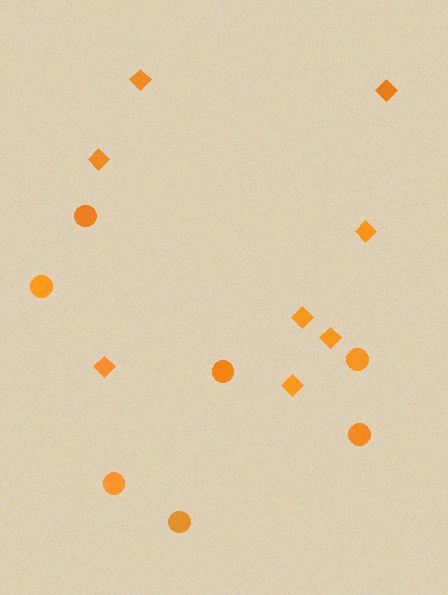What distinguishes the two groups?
There are 2 groups: one group of circles (7) and one group of diamonds (8).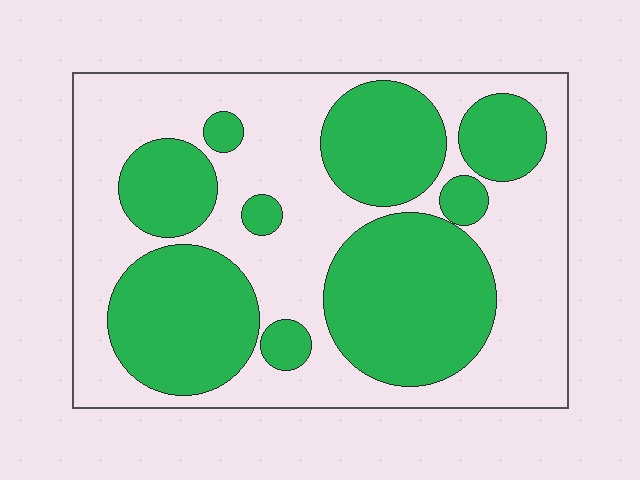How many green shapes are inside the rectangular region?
9.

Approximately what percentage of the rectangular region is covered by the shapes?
Approximately 45%.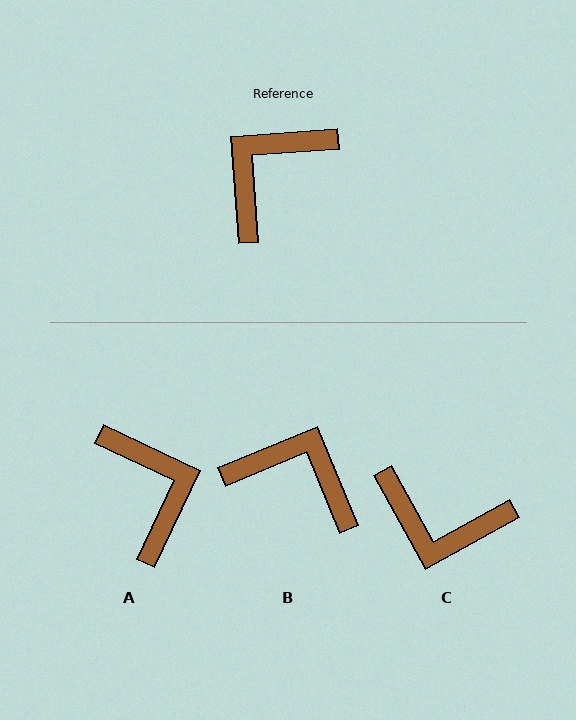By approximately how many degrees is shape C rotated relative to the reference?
Approximately 115 degrees counter-clockwise.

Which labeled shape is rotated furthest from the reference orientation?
A, about 119 degrees away.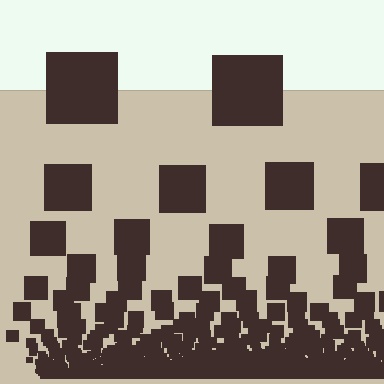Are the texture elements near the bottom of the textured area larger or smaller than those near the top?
Smaller. The gradient is inverted — elements near the bottom are smaller and denser.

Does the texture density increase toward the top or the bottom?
Density increases toward the bottom.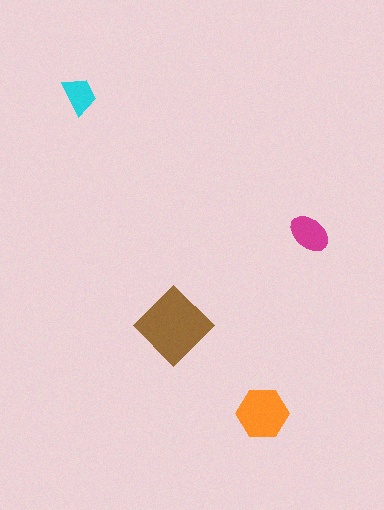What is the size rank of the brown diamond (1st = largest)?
1st.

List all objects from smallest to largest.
The cyan trapezoid, the magenta ellipse, the orange hexagon, the brown diamond.